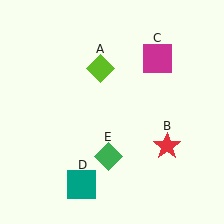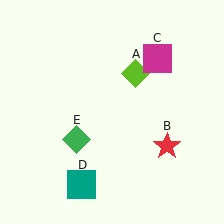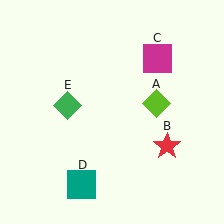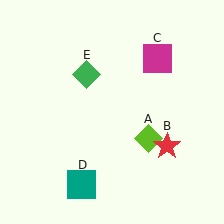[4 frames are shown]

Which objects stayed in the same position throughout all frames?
Red star (object B) and magenta square (object C) and teal square (object D) remained stationary.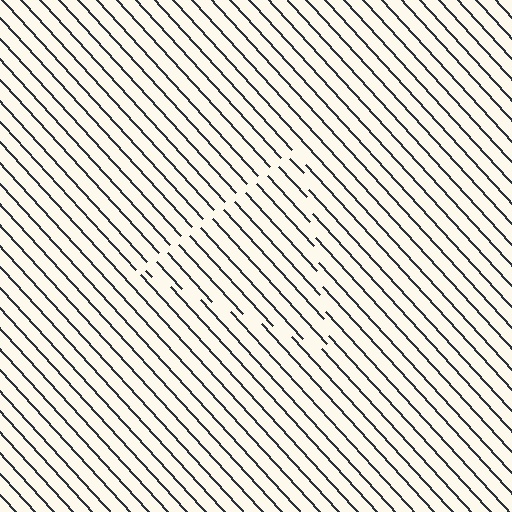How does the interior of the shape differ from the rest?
The interior of the shape contains the same grating, shifted by half a period — the contour is defined by the phase discontinuity where line-ends from the inner and outer gratings abut.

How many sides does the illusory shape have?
3 sides — the line-ends trace a triangle.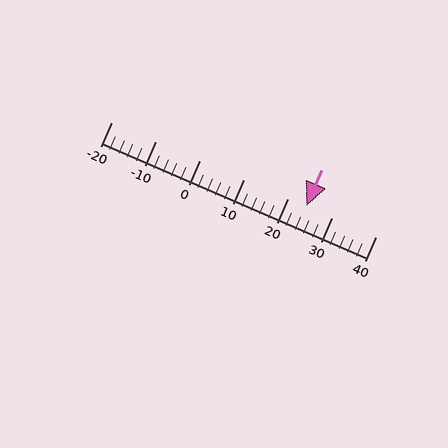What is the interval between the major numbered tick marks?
The major tick marks are spaced 10 units apart.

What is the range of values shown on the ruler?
The ruler shows values from -20 to 40.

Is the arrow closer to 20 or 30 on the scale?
The arrow is closer to 20.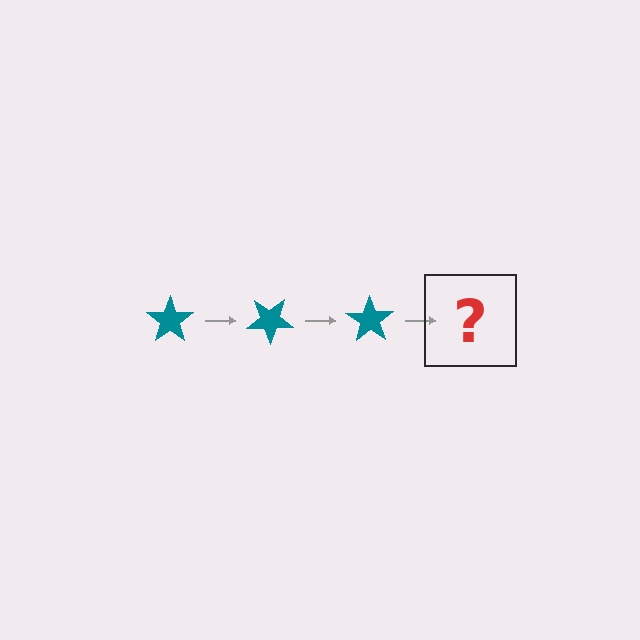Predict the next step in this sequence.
The next step is a teal star rotated 105 degrees.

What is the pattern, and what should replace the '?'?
The pattern is that the star rotates 35 degrees each step. The '?' should be a teal star rotated 105 degrees.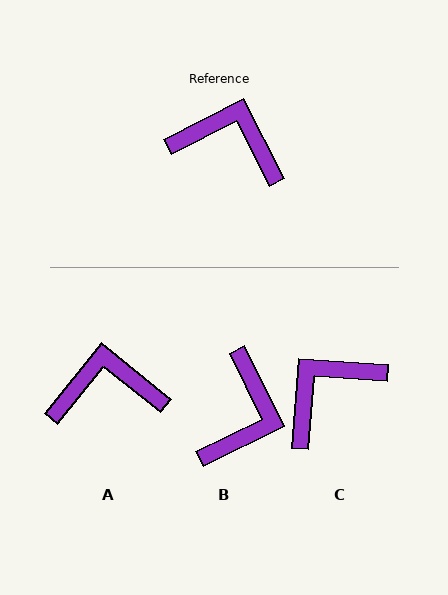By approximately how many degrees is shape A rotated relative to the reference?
Approximately 24 degrees counter-clockwise.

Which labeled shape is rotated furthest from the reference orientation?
B, about 91 degrees away.